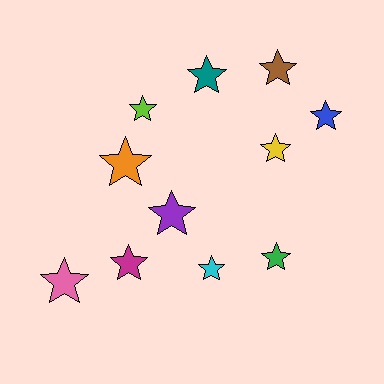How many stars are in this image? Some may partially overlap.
There are 11 stars.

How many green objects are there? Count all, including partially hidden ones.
There is 1 green object.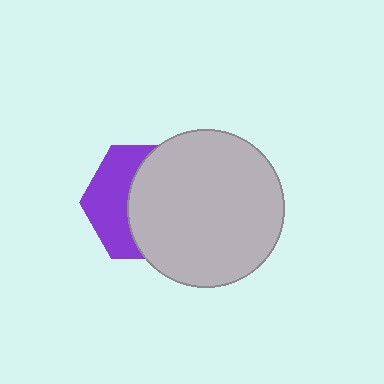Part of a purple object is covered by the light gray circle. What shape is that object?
It is a hexagon.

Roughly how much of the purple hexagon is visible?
A small part of it is visible (roughly 41%).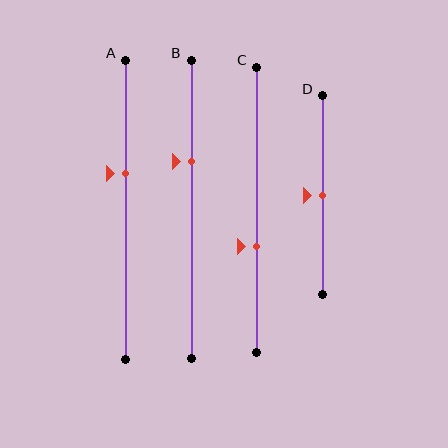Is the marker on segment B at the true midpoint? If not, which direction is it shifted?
No, the marker on segment B is shifted upward by about 16% of the segment length.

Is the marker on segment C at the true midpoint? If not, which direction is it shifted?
No, the marker on segment C is shifted downward by about 13% of the segment length.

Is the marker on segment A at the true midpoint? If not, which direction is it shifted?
No, the marker on segment A is shifted upward by about 12% of the segment length.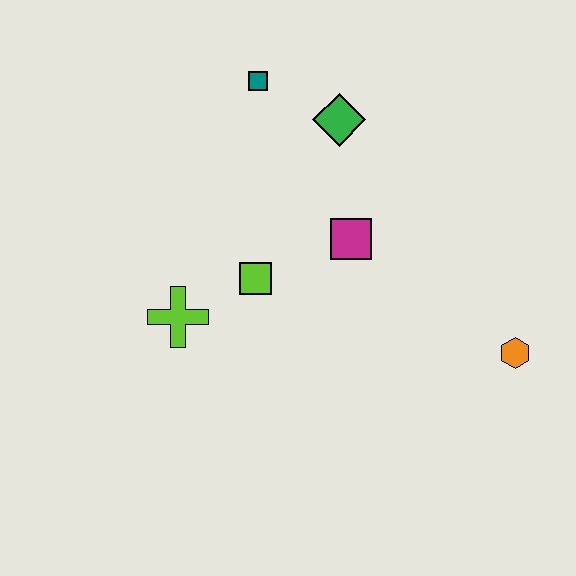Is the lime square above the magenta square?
No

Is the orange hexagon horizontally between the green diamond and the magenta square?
No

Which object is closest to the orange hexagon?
The magenta square is closest to the orange hexagon.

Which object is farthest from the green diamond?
The orange hexagon is farthest from the green diamond.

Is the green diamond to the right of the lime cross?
Yes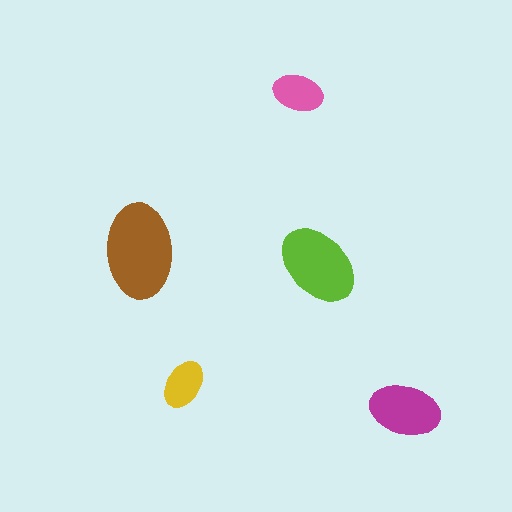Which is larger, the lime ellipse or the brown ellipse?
The brown one.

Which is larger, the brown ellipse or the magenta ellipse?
The brown one.